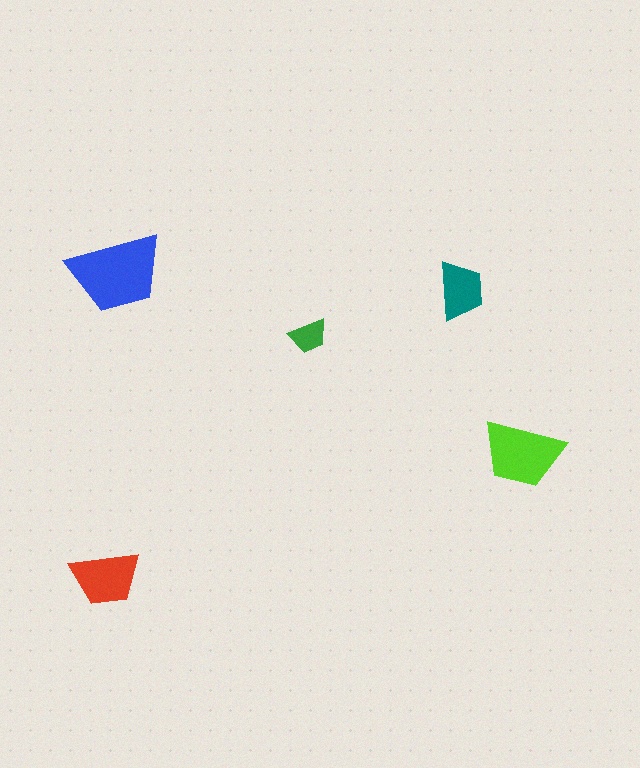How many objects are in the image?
There are 5 objects in the image.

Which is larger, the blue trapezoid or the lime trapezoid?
The blue one.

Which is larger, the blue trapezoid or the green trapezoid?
The blue one.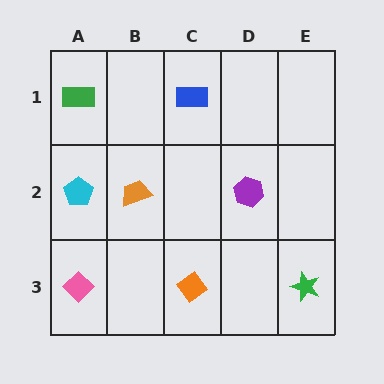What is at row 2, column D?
A purple hexagon.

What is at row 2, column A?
A cyan pentagon.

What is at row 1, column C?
A blue rectangle.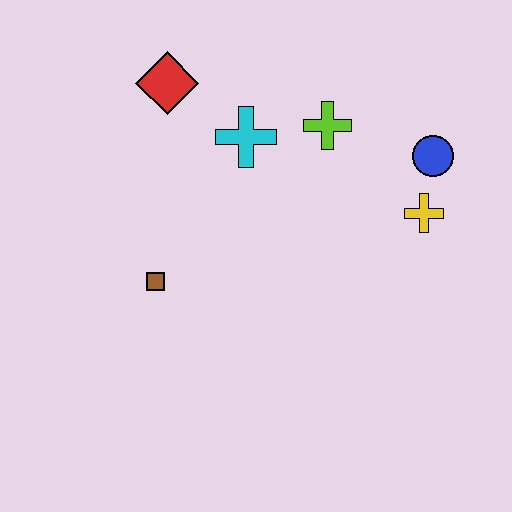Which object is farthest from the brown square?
The blue circle is farthest from the brown square.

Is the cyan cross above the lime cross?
No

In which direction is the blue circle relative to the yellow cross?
The blue circle is above the yellow cross.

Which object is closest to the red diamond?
The cyan cross is closest to the red diamond.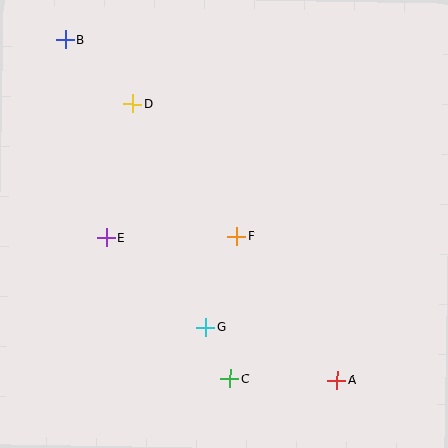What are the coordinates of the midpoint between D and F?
The midpoint between D and F is at (184, 170).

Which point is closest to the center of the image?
Point F at (236, 236) is closest to the center.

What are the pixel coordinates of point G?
Point G is at (206, 327).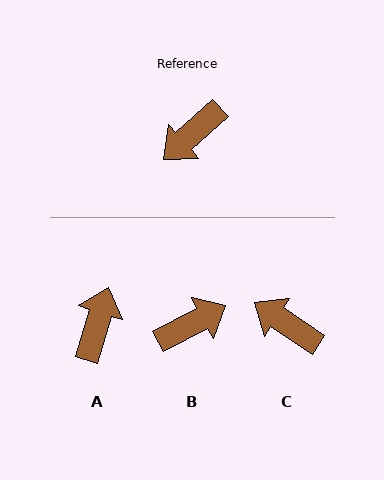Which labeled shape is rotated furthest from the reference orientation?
B, about 167 degrees away.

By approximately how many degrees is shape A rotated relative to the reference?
Approximately 149 degrees clockwise.